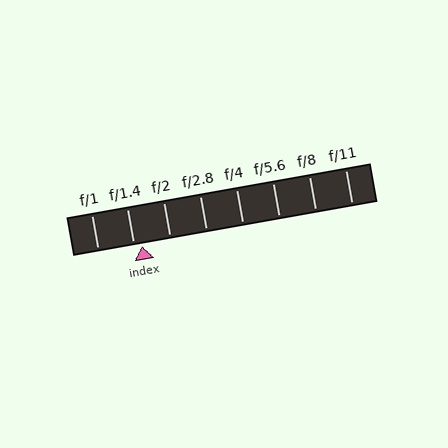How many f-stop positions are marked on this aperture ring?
There are 8 f-stop positions marked.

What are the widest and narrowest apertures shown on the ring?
The widest aperture shown is f/1 and the narrowest is f/11.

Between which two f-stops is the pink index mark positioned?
The index mark is between f/1.4 and f/2.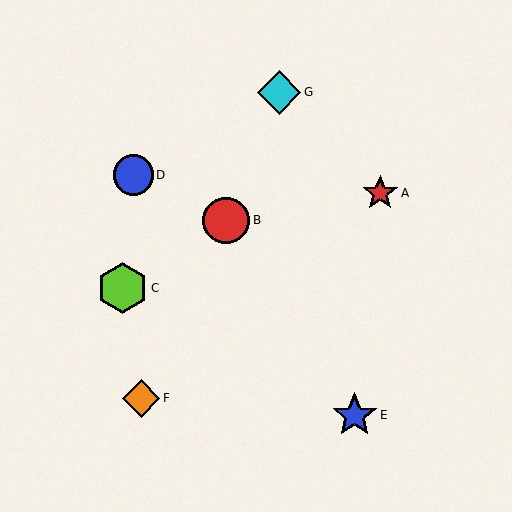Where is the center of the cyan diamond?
The center of the cyan diamond is at (279, 92).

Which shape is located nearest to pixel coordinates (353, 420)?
The blue star (labeled E) at (355, 415) is nearest to that location.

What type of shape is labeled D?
Shape D is a blue circle.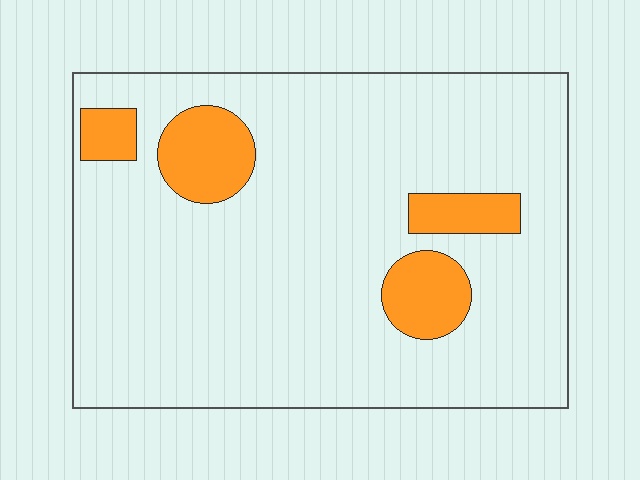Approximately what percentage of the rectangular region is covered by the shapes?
Approximately 15%.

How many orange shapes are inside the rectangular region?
4.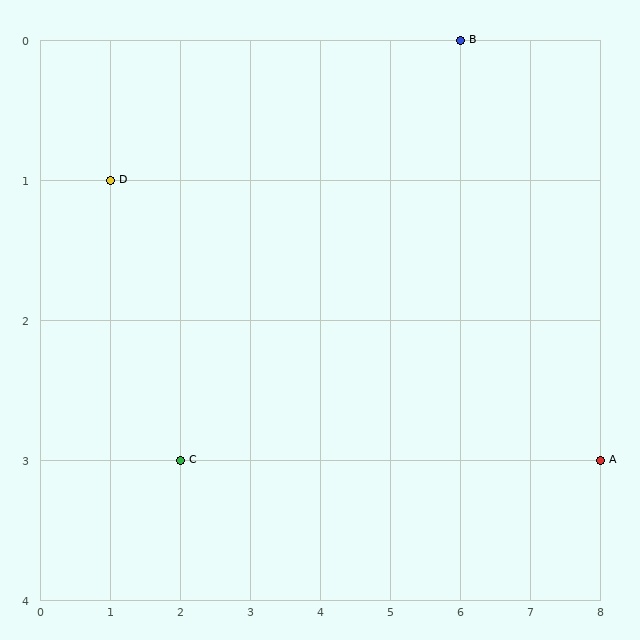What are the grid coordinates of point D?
Point D is at grid coordinates (1, 1).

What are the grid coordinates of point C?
Point C is at grid coordinates (2, 3).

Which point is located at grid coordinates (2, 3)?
Point C is at (2, 3).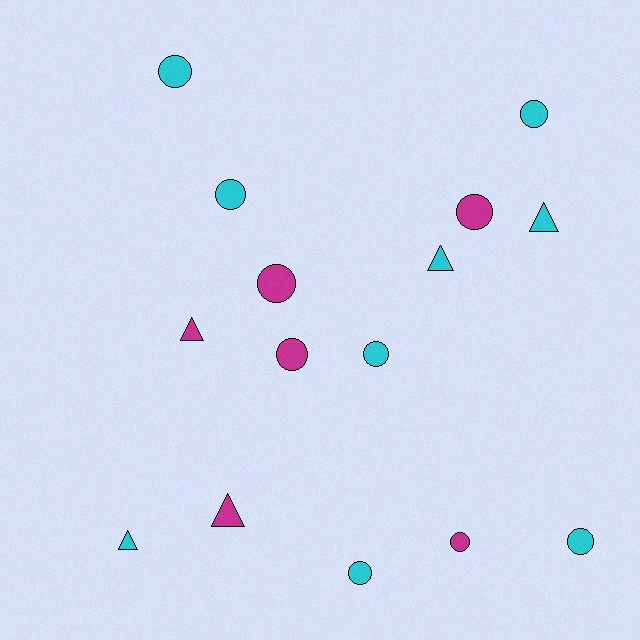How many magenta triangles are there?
There are 2 magenta triangles.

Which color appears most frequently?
Cyan, with 9 objects.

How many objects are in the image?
There are 15 objects.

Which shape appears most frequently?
Circle, with 10 objects.